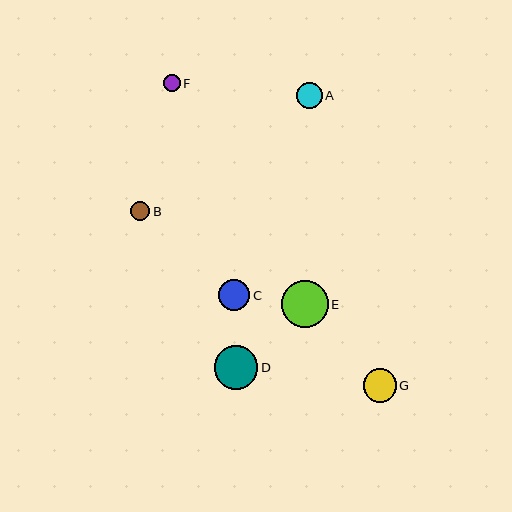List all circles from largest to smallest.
From largest to smallest: E, D, G, C, A, B, F.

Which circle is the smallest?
Circle F is the smallest with a size of approximately 16 pixels.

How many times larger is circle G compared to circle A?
Circle G is approximately 1.3 times the size of circle A.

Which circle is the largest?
Circle E is the largest with a size of approximately 47 pixels.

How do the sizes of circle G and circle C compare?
Circle G and circle C are approximately the same size.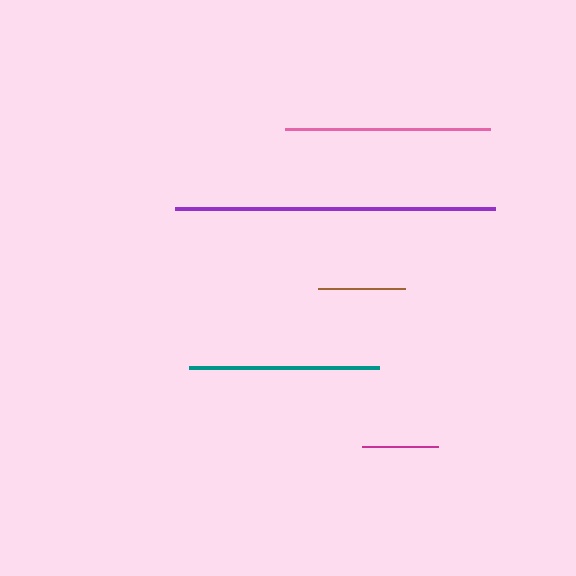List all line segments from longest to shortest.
From longest to shortest: purple, pink, teal, brown, magenta.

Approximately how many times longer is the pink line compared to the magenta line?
The pink line is approximately 2.7 times the length of the magenta line.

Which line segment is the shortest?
The magenta line is the shortest at approximately 76 pixels.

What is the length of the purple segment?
The purple segment is approximately 319 pixels long.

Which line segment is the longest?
The purple line is the longest at approximately 319 pixels.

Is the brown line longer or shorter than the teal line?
The teal line is longer than the brown line.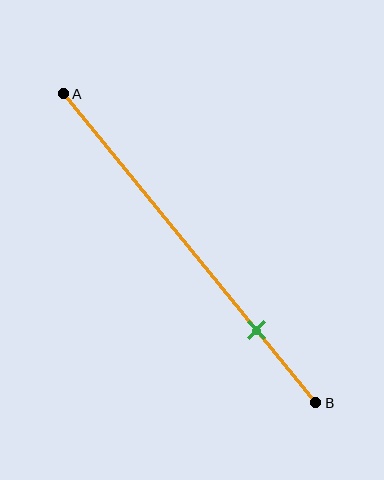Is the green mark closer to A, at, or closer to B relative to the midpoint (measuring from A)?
The green mark is closer to point B than the midpoint of segment AB.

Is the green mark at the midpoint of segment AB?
No, the mark is at about 75% from A, not at the 50% midpoint.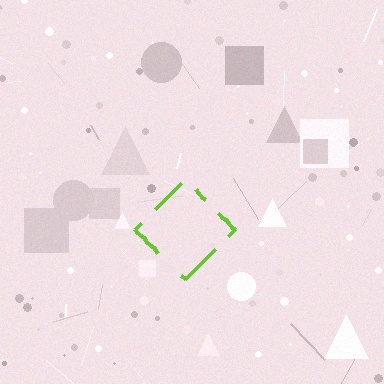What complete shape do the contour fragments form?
The contour fragments form a diamond.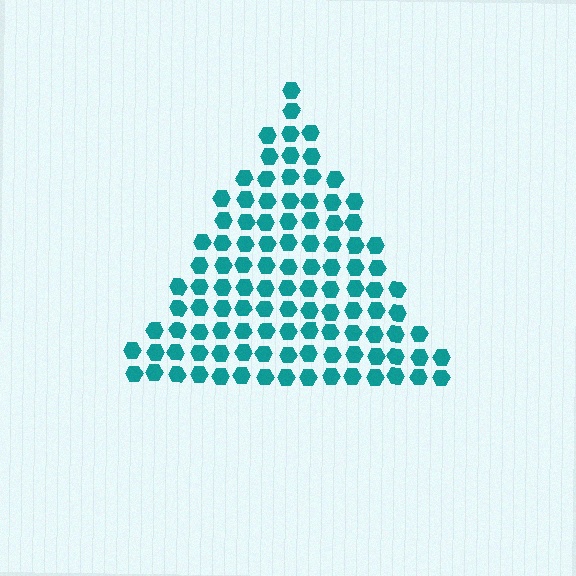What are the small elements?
The small elements are hexagons.